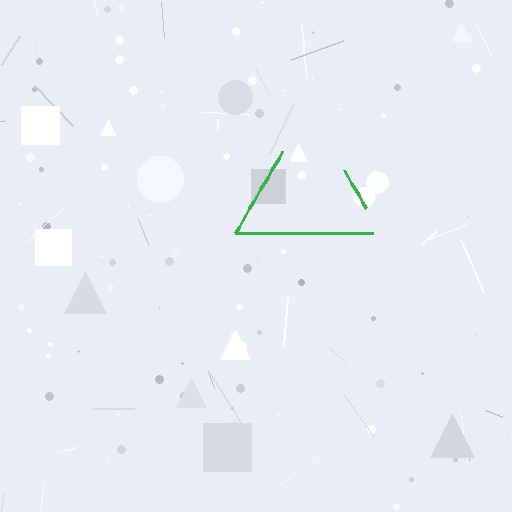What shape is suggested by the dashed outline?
The dashed outline suggests a triangle.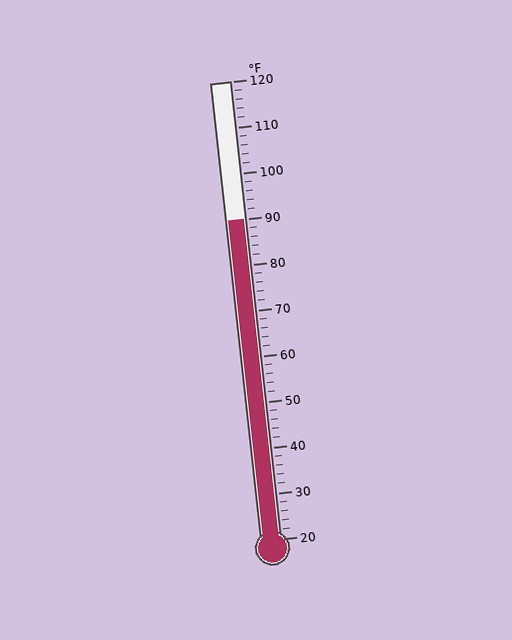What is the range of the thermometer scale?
The thermometer scale ranges from 20°F to 120°F.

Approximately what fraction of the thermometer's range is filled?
The thermometer is filled to approximately 70% of its range.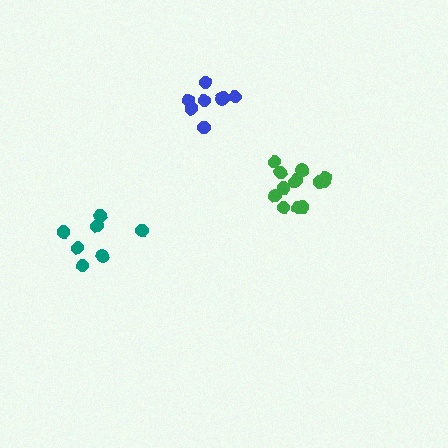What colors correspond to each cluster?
The clusters are colored: teal, blue, green.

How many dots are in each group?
Group 1: 7 dots, Group 2: 8 dots, Group 3: 13 dots (28 total).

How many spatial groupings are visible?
There are 3 spatial groupings.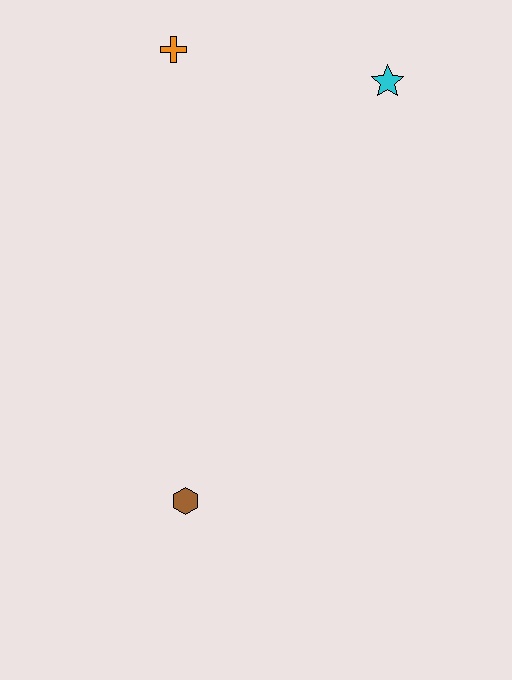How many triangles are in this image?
There are no triangles.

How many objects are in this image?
There are 3 objects.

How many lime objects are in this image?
There are no lime objects.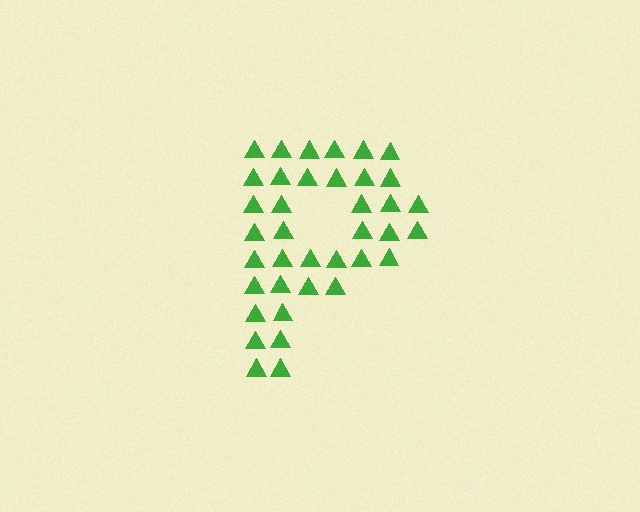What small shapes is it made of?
It is made of small triangles.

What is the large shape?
The large shape is the letter P.